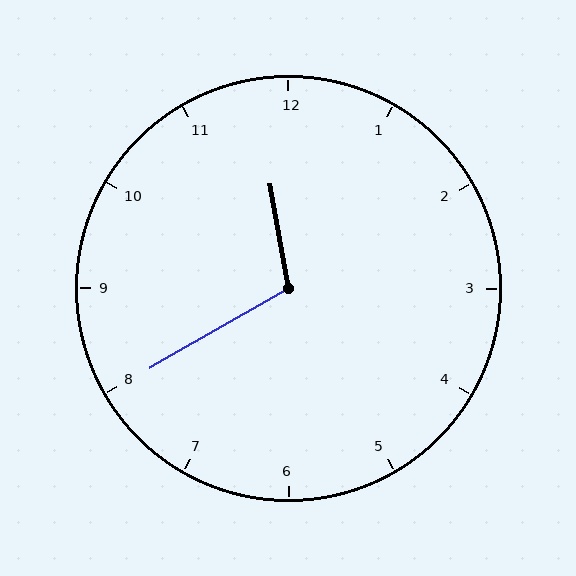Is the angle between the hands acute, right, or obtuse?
It is obtuse.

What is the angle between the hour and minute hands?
Approximately 110 degrees.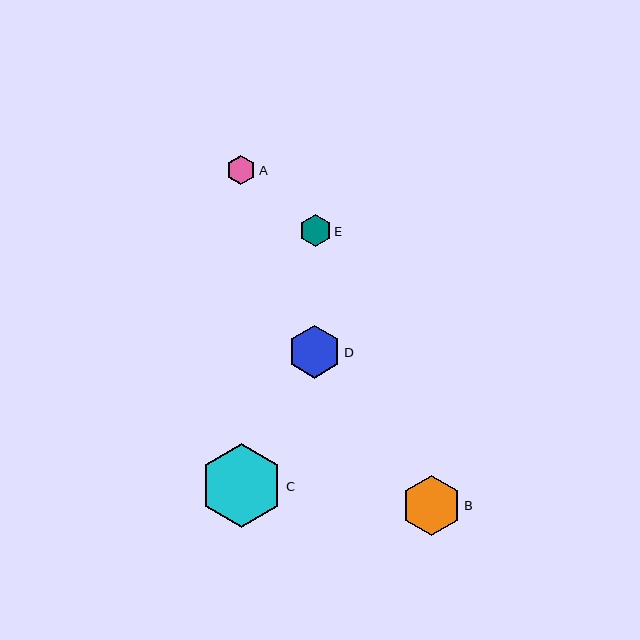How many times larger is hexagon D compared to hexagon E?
Hexagon D is approximately 1.7 times the size of hexagon E.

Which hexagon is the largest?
Hexagon C is the largest with a size of approximately 84 pixels.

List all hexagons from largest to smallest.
From largest to smallest: C, B, D, E, A.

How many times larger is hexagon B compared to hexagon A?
Hexagon B is approximately 2.0 times the size of hexagon A.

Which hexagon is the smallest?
Hexagon A is the smallest with a size of approximately 30 pixels.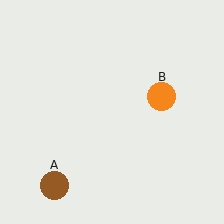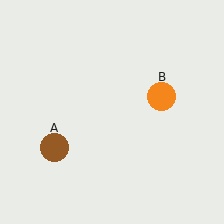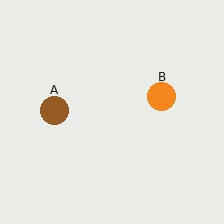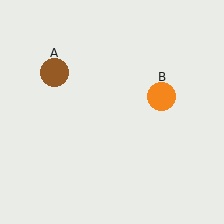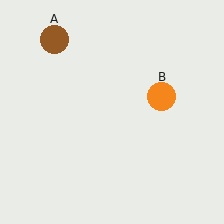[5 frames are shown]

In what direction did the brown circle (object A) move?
The brown circle (object A) moved up.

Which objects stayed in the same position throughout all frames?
Orange circle (object B) remained stationary.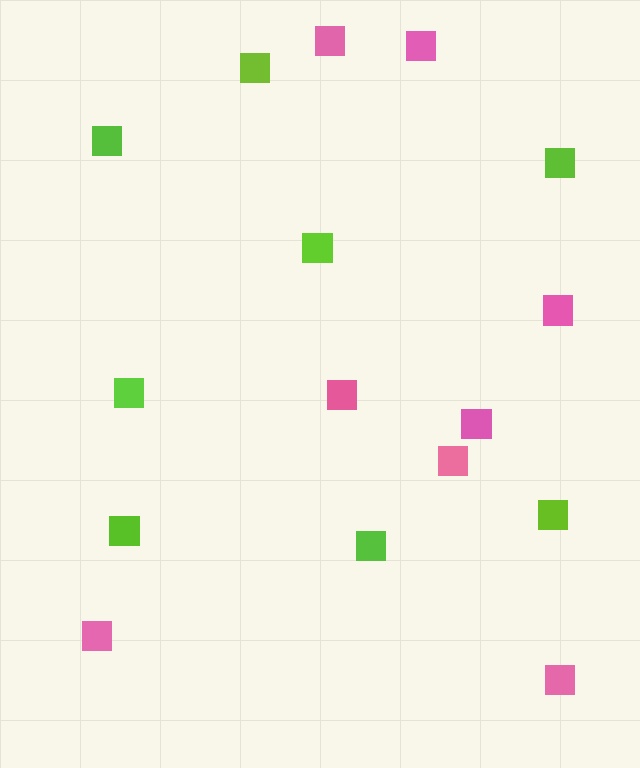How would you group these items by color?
There are 2 groups: one group of lime squares (8) and one group of pink squares (8).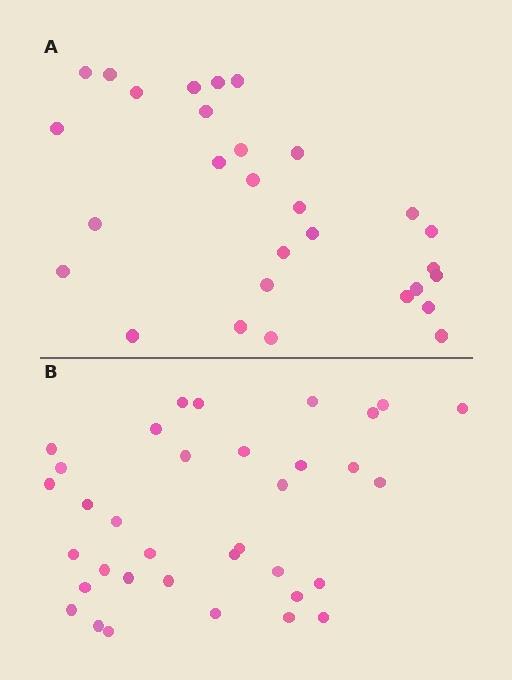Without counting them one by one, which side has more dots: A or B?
Region B (the bottom region) has more dots.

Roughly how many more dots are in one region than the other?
Region B has about 6 more dots than region A.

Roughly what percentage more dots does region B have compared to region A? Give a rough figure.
About 20% more.